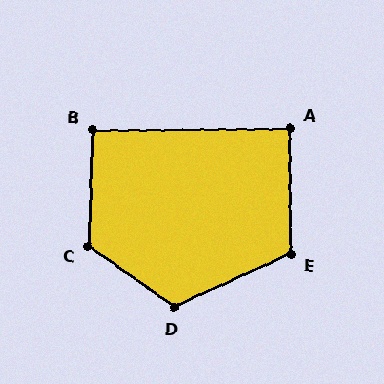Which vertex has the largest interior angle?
C, at approximately 123 degrees.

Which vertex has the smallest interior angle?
A, at approximately 90 degrees.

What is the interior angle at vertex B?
Approximately 92 degrees (approximately right).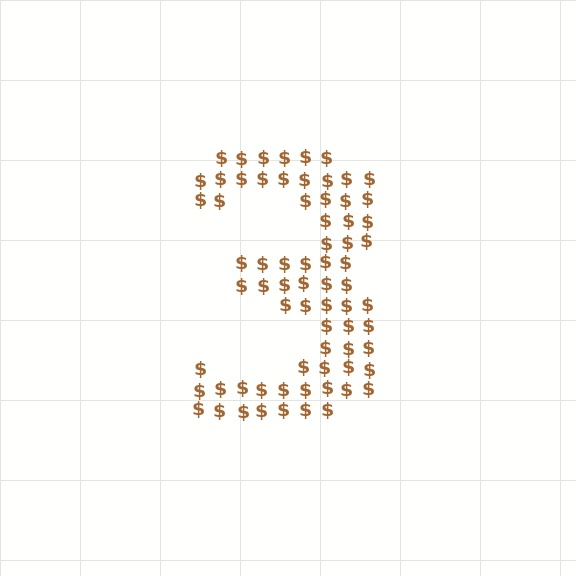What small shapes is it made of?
It is made of small dollar signs.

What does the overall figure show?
The overall figure shows the digit 3.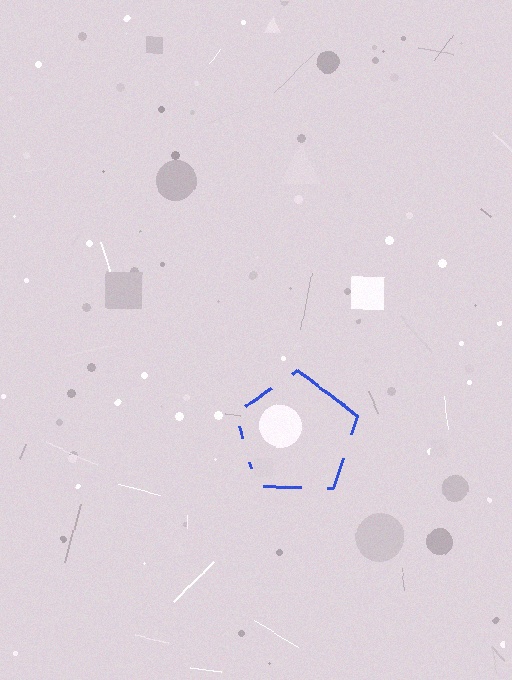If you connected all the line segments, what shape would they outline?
They would outline a pentagon.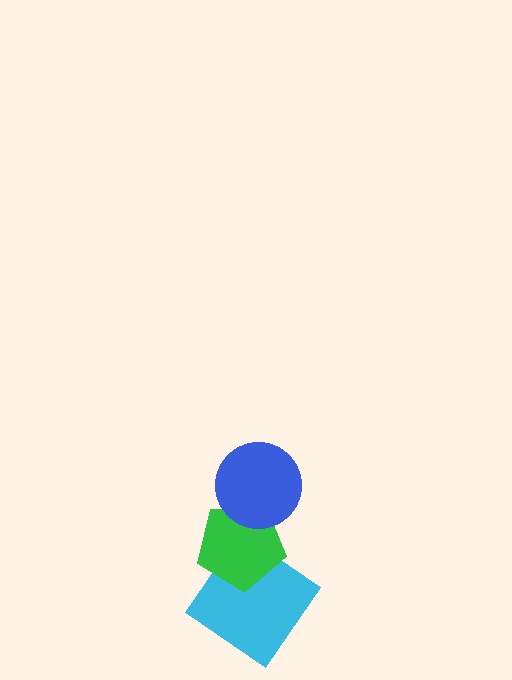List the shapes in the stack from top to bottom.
From top to bottom: the blue circle, the green pentagon, the cyan diamond.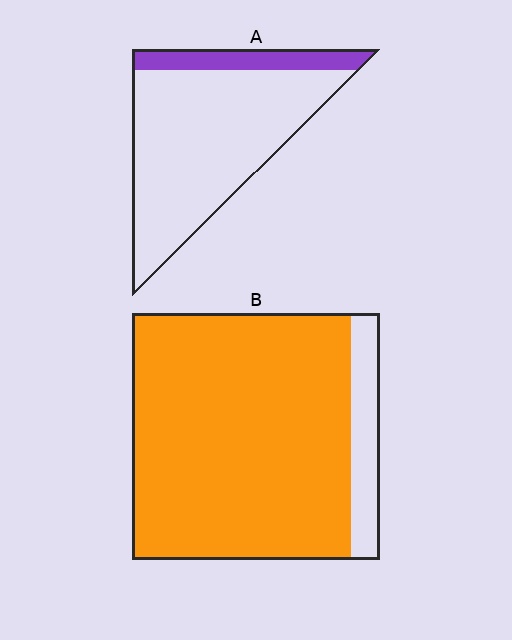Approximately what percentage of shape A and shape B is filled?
A is approximately 15% and B is approximately 90%.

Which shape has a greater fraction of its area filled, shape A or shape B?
Shape B.